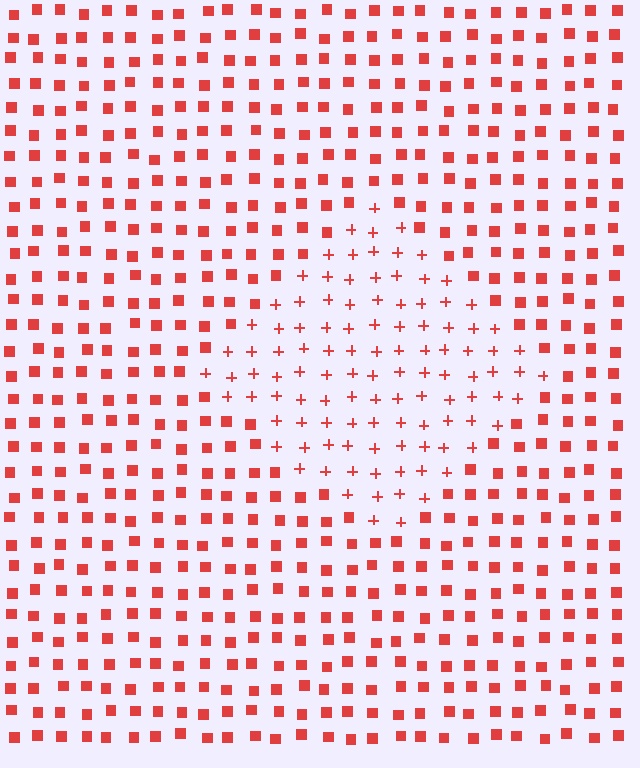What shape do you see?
I see a diamond.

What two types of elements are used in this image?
The image uses plus signs inside the diamond region and squares outside it.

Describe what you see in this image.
The image is filled with small red elements arranged in a uniform grid. A diamond-shaped region contains plus signs, while the surrounding area contains squares. The boundary is defined purely by the change in element shape.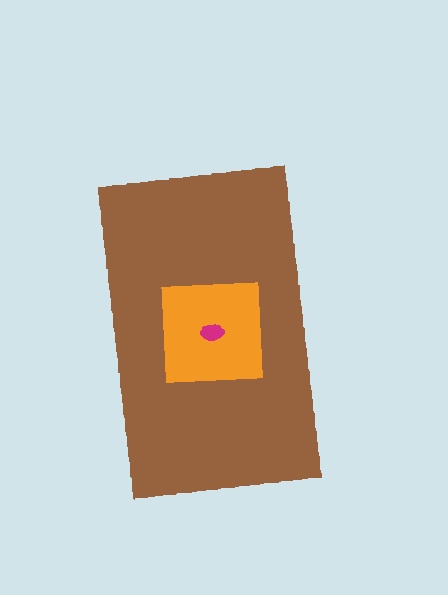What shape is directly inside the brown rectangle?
The orange square.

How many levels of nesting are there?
3.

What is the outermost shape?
The brown rectangle.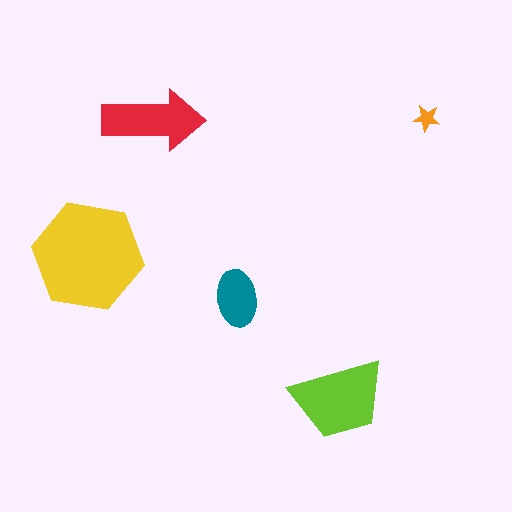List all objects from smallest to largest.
The orange star, the teal ellipse, the red arrow, the lime trapezoid, the yellow hexagon.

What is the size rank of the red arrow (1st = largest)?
3rd.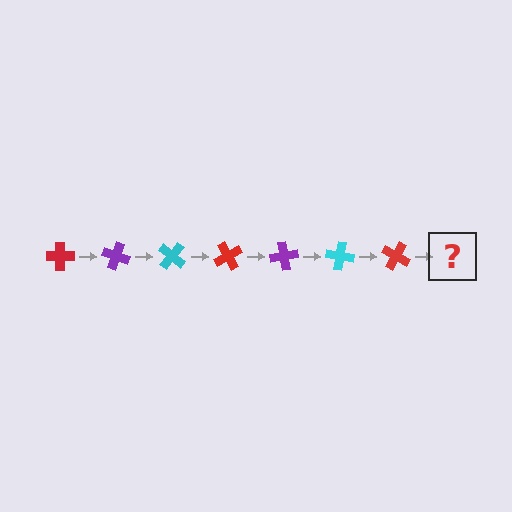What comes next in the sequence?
The next element should be a purple cross, rotated 140 degrees from the start.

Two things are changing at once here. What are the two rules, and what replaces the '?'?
The two rules are that it rotates 20 degrees each step and the color cycles through red, purple, and cyan. The '?' should be a purple cross, rotated 140 degrees from the start.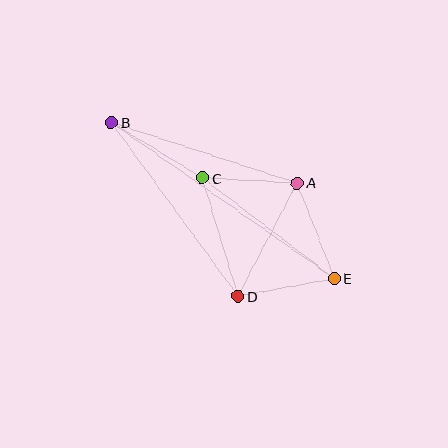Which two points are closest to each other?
Points A and C are closest to each other.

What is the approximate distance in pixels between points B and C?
The distance between B and C is approximately 106 pixels.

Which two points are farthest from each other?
Points B and E are farthest from each other.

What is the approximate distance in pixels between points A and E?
The distance between A and E is approximately 103 pixels.